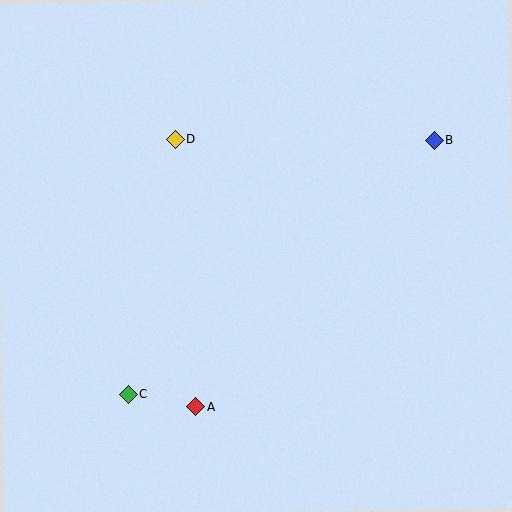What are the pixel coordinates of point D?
Point D is at (176, 140).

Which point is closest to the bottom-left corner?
Point C is closest to the bottom-left corner.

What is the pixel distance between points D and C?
The distance between D and C is 259 pixels.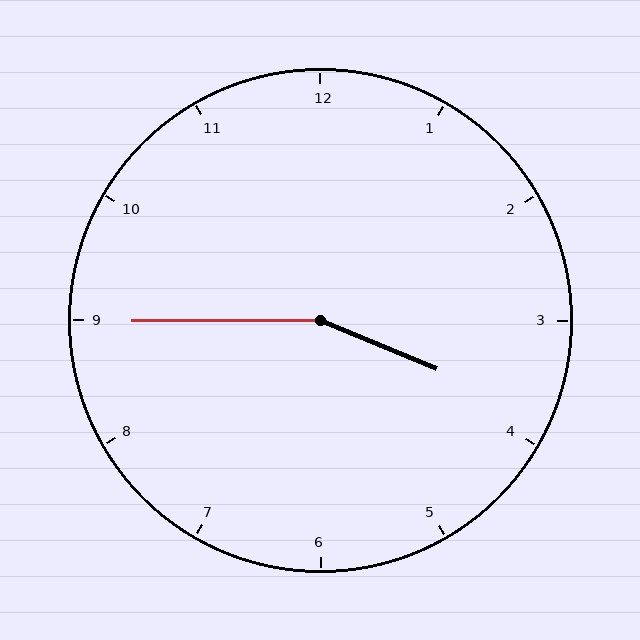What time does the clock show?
3:45.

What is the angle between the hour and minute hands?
Approximately 158 degrees.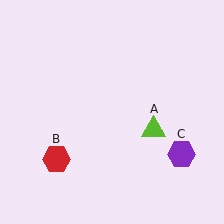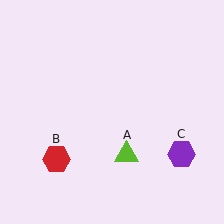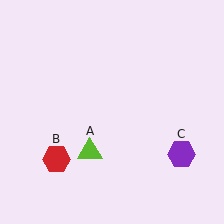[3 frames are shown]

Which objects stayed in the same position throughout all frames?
Red hexagon (object B) and purple hexagon (object C) remained stationary.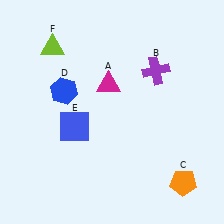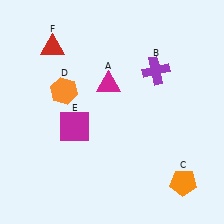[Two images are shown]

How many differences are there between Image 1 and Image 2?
There are 3 differences between the two images.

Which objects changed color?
D changed from blue to orange. E changed from blue to magenta. F changed from lime to red.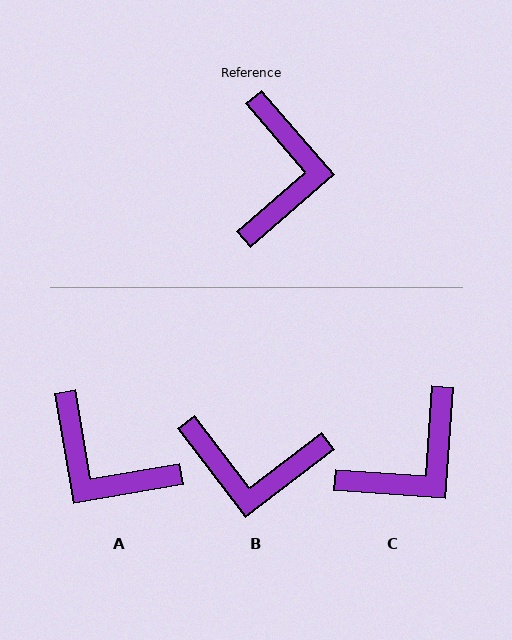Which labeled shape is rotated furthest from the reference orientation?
A, about 121 degrees away.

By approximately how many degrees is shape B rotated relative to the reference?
Approximately 93 degrees clockwise.